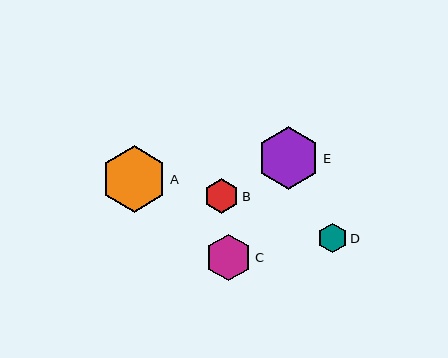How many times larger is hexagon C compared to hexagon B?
Hexagon C is approximately 1.3 times the size of hexagon B.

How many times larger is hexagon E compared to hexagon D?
Hexagon E is approximately 2.1 times the size of hexagon D.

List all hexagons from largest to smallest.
From largest to smallest: A, E, C, B, D.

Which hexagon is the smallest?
Hexagon D is the smallest with a size of approximately 29 pixels.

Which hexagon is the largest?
Hexagon A is the largest with a size of approximately 66 pixels.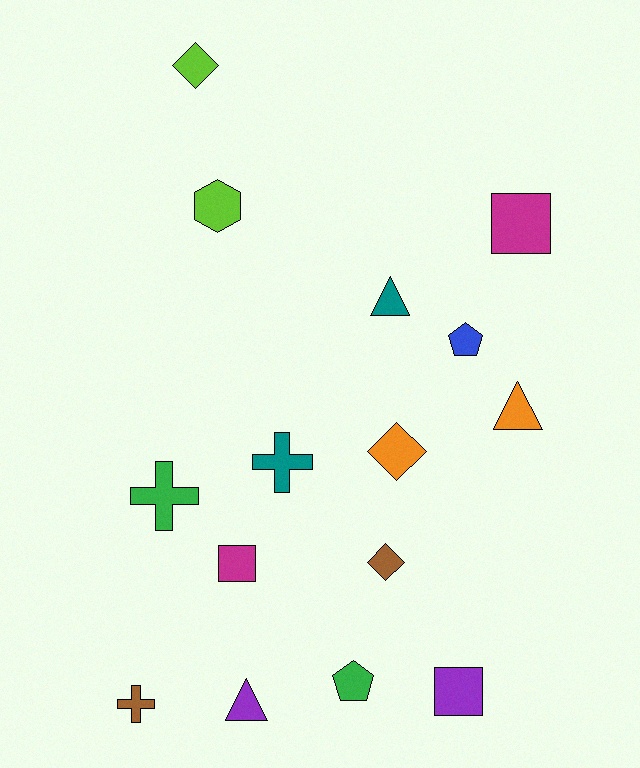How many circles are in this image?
There are no circles.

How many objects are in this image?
There are 15 objects.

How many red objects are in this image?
There are no red objects.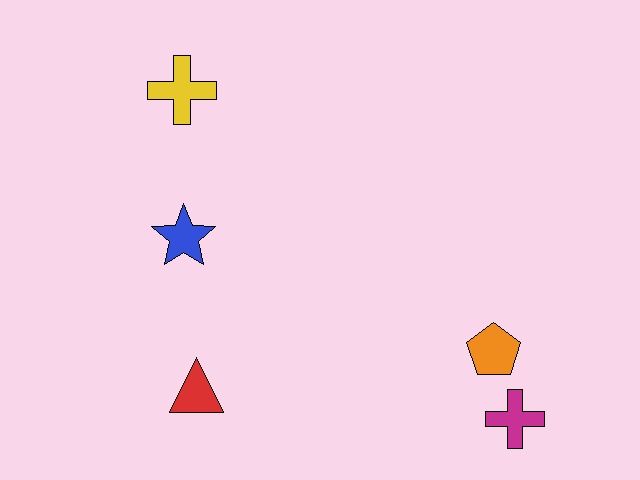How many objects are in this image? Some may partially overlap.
There are 5 objects.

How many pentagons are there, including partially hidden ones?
There is 1 pentagon.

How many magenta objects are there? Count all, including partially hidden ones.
There is 1 magenta object.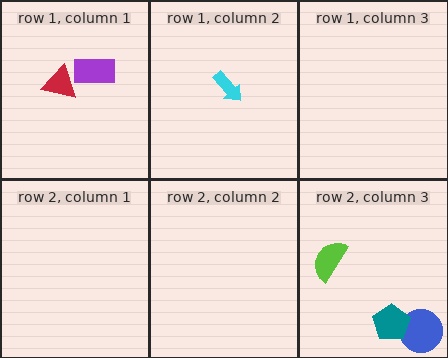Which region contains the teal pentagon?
The row 2, column 3 region.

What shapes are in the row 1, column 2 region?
The cyan arrow.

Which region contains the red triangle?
The row 1, column 1 region.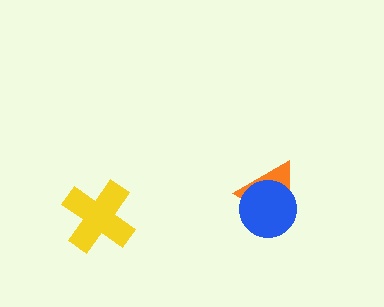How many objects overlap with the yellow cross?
0 objects overlap with the yellow cross.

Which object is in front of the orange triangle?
The blue circle is in front of the orange triangle.